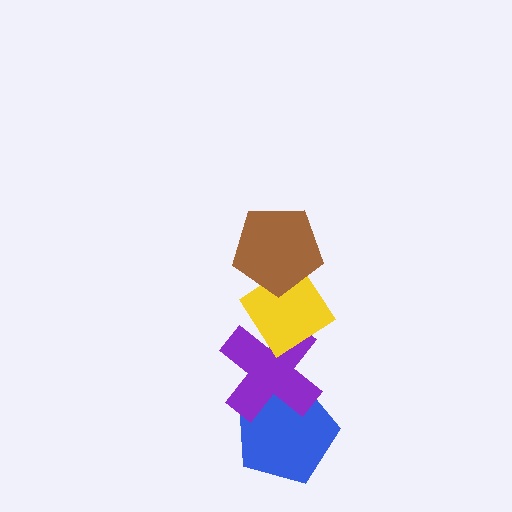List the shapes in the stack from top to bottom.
From top to bottom: the brown pentagon, the yellow diamond, the purple cross, the blue pentagon.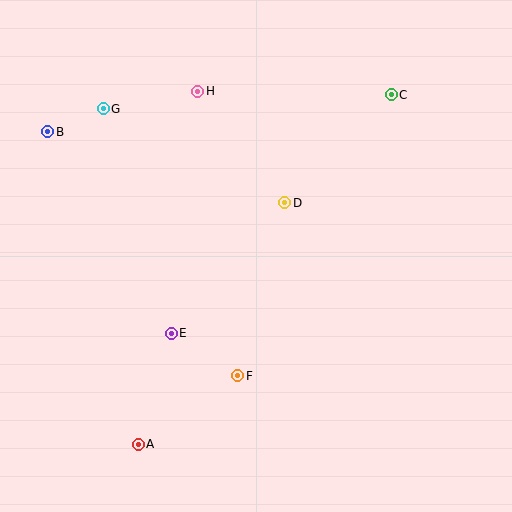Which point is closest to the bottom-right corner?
Point F is closest to the bottom-right corner.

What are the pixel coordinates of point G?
Point G is at (103, 109).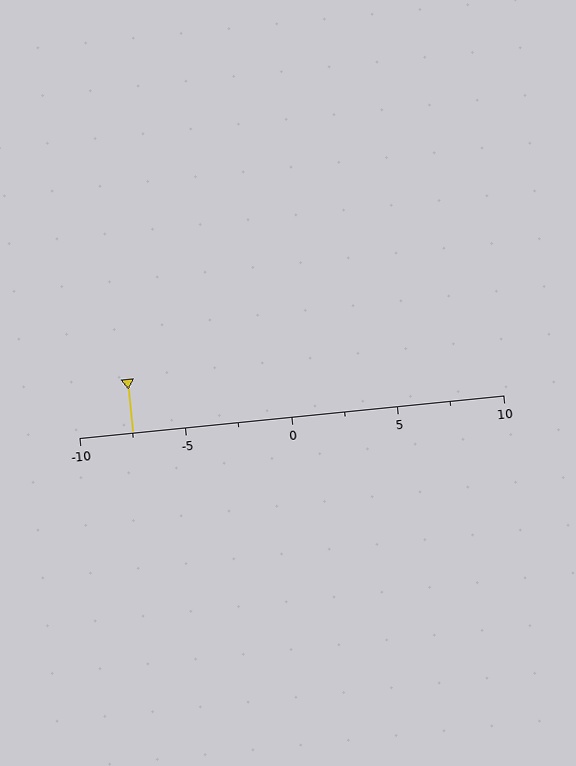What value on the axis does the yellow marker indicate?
The marker indicates approximately -7.5.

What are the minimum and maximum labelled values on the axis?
The axis runs from -10 to 10.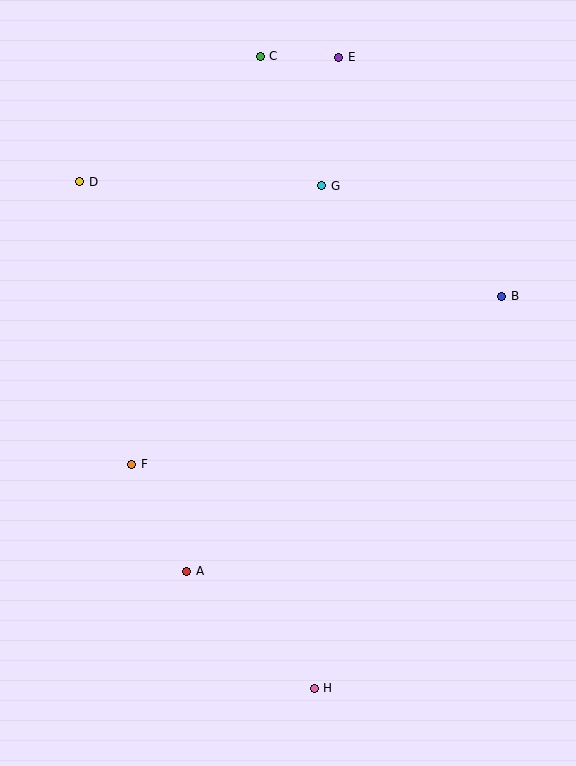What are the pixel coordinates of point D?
Point D is at (80, 182).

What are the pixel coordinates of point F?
Point F is at (132, 464).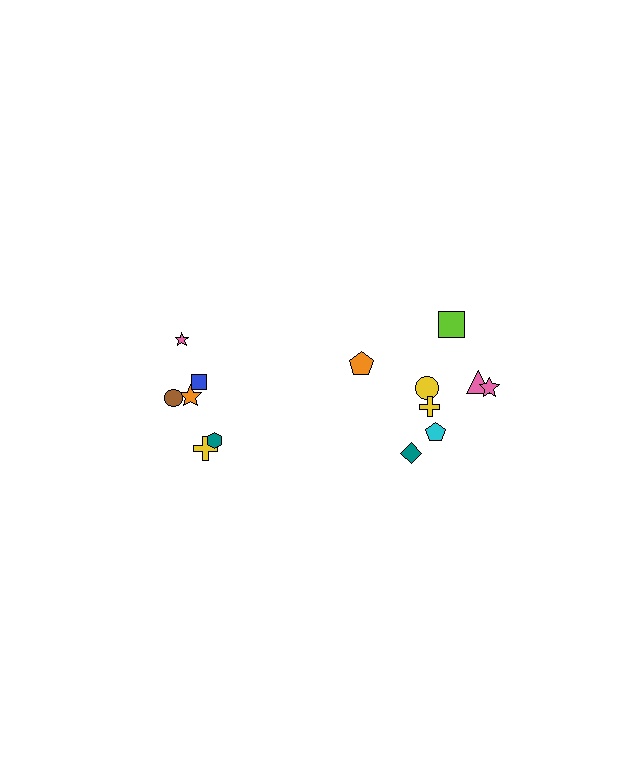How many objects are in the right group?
There are 8 objects.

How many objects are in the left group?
There are 6 objects.